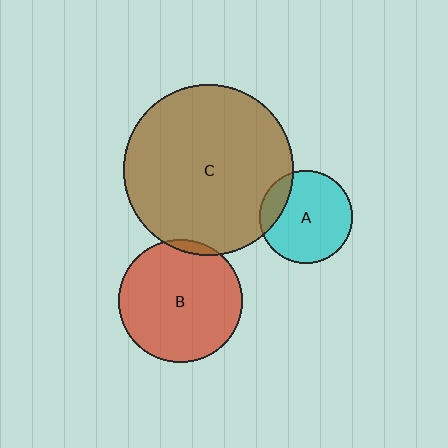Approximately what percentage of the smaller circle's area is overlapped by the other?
Approximately 15%.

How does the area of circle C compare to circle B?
Approximately 1.9 times.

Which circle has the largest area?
Circle C (brown).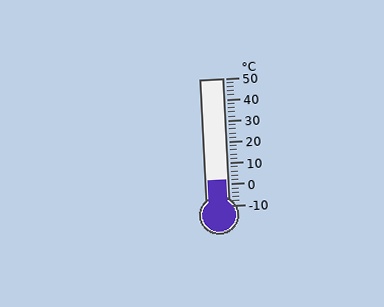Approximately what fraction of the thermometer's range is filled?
The thermometer is filled to approximately 20% of its range.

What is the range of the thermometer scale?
The thermometer scale ranges from -10°C to 50°C.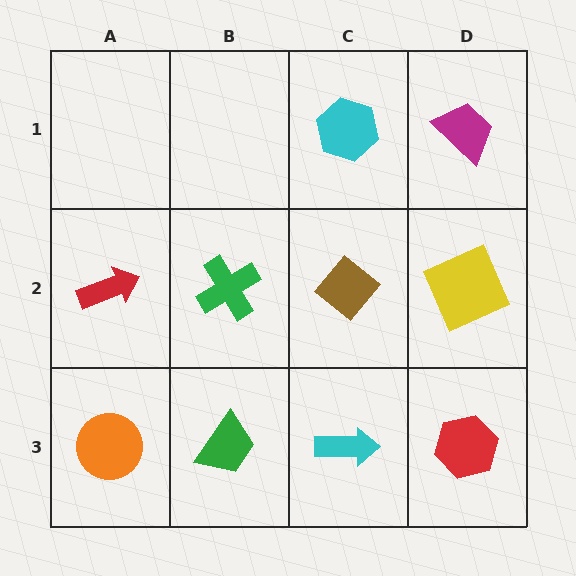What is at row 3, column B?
A green trapezoid.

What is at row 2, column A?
A red arrow.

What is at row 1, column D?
A magenta trapezoid.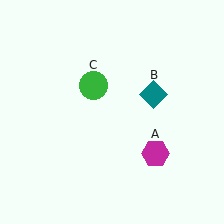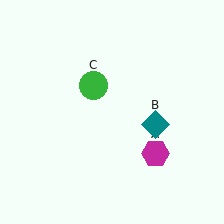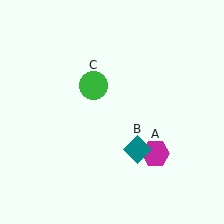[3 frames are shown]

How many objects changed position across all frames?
1 object changed position: teal diamond (object B).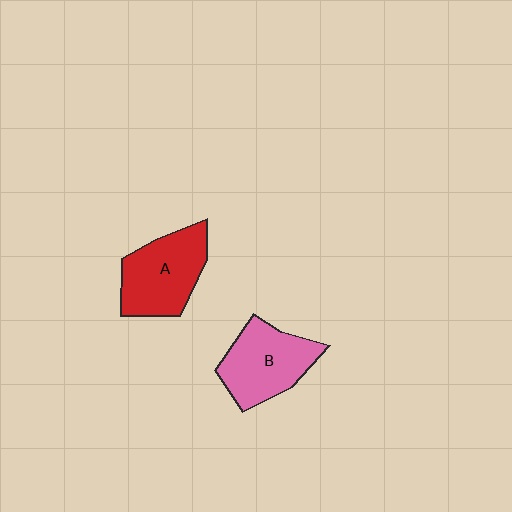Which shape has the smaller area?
Shape B (pink).